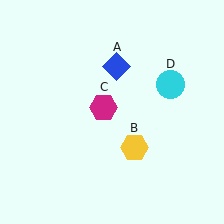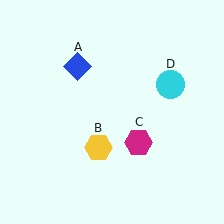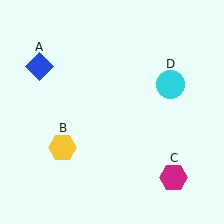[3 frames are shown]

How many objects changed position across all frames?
3 objects changed position: blue diamond (object A), yellow hexagon (object B), magenta hexagon (object C).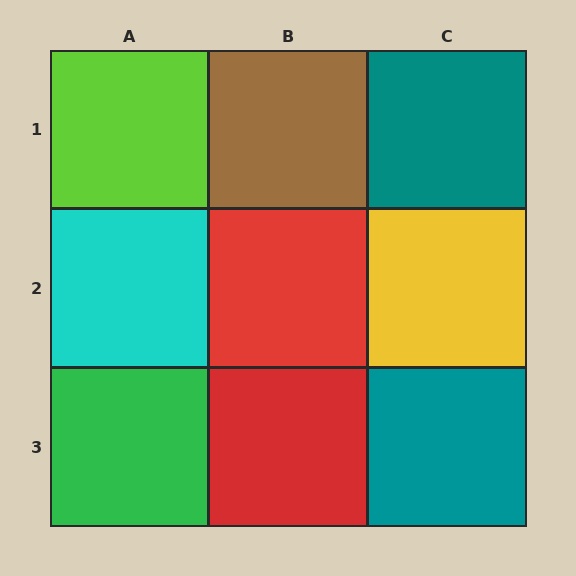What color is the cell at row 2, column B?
Red.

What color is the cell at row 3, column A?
Green.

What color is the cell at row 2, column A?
Cyan.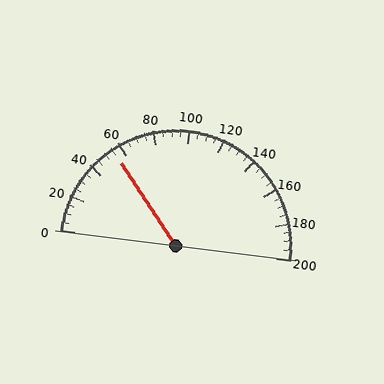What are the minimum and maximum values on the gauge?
The gauge ranges from 0 to 200.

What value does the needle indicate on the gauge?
The needle indicates approximately 55.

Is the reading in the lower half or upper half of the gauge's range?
The reading is in the lower half of the range (0 to 200).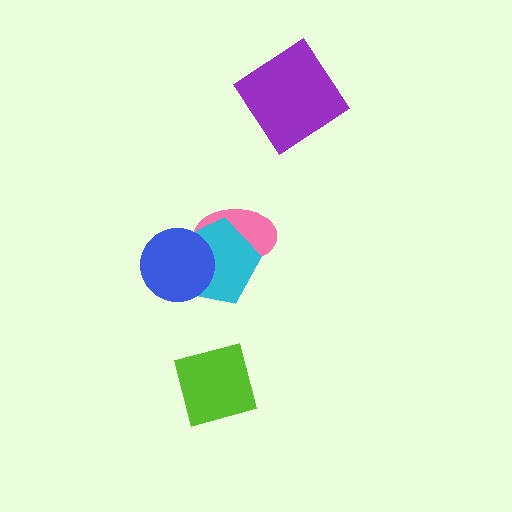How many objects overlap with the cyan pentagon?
2 objects overlap with the cyan pentagon.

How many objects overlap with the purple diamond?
0 objects overlap with the purple diamond.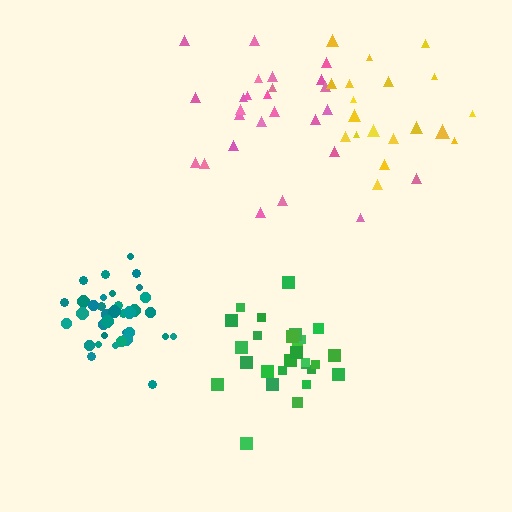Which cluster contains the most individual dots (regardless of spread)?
Teal (35).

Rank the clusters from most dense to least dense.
teal, green, yellow, pink.